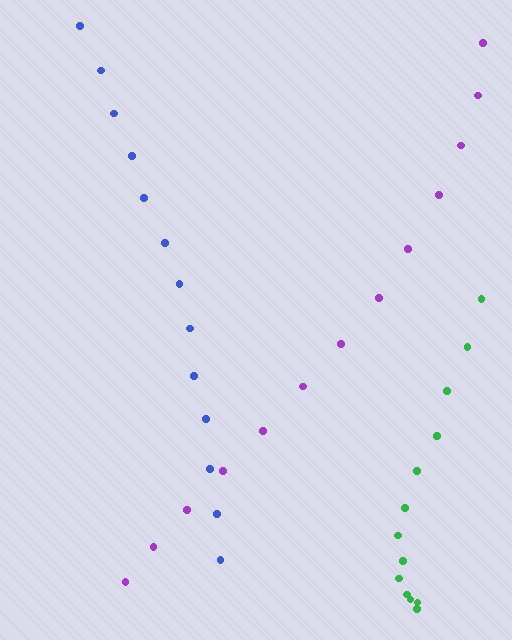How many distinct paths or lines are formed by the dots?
There are 3 distinct paths.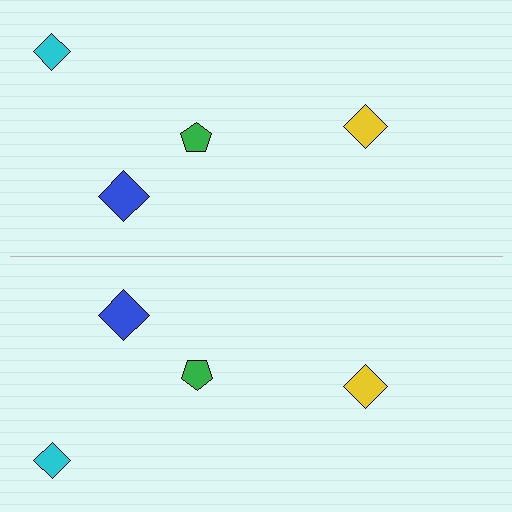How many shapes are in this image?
There are 8 shapes in this image.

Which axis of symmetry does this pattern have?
The pattern has a horizontal axis of symmetry running through the center of the image.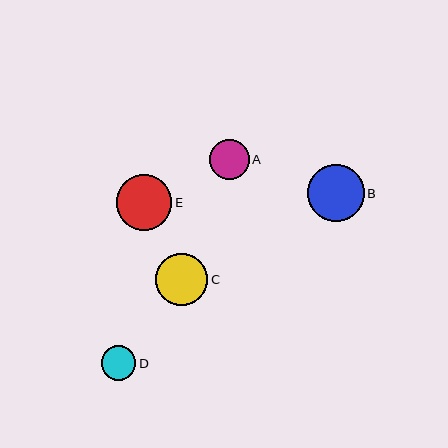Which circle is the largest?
Circle B is the largest with a size of approximately 57 pixels.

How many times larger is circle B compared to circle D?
Circle B is approximately 1.6 times the size of circle D.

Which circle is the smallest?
Circle D is the smallest with a size of approximately 35 pixels.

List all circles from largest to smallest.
From largest to smallest: B, E, C, A, D.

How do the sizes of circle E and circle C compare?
Circle E and circle C are approximately the same size.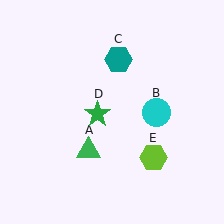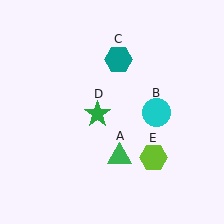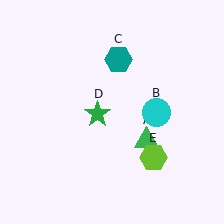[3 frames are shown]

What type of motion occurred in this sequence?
The green triangle (object A) rotated counterclockwise around the center of the scene.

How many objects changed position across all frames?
1 object changed position: green triangle (object A).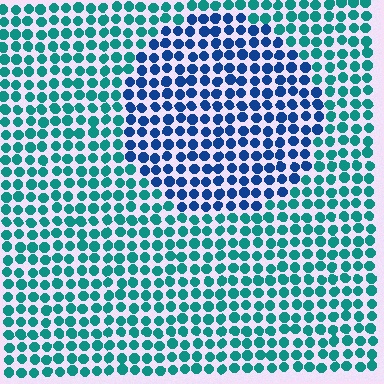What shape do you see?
I see a circle.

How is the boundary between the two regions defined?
The boundary is defined purely by a slight shift in hue (about 44 degrees). Spacing, size, and orientation are identical on both sides.